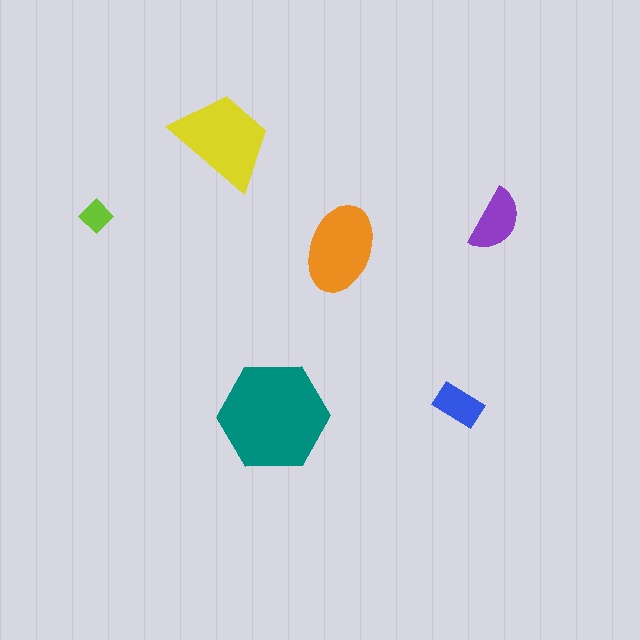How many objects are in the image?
There are 6 objects in the image.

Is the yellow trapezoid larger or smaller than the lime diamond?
Larger.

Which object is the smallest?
The lime diamond.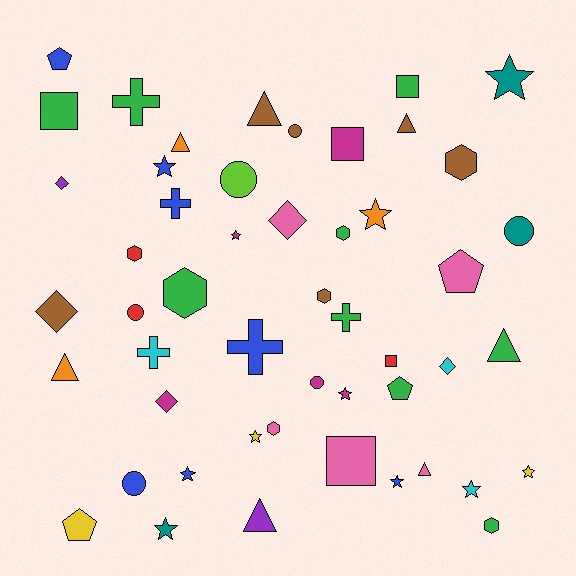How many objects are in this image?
There are 50 objects.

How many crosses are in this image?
There are 5 crosses.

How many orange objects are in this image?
There are 3 orange objects.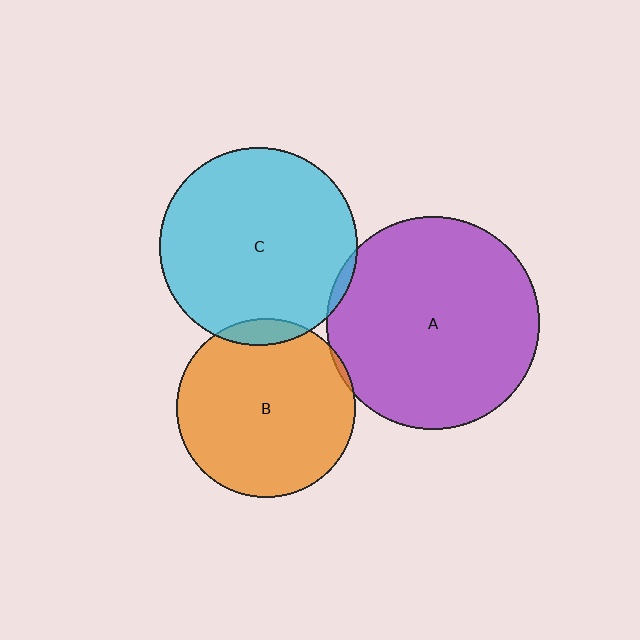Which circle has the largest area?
Circle A (purple).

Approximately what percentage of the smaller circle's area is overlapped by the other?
Approximately 5%.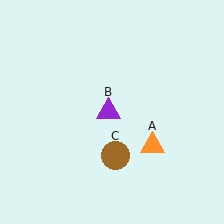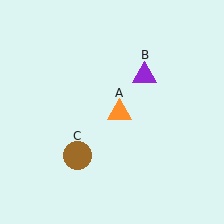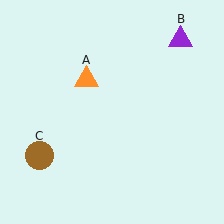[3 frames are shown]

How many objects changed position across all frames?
3 objects changed position: orange triangle (object A), purple triangle (object B), brown circle (object C).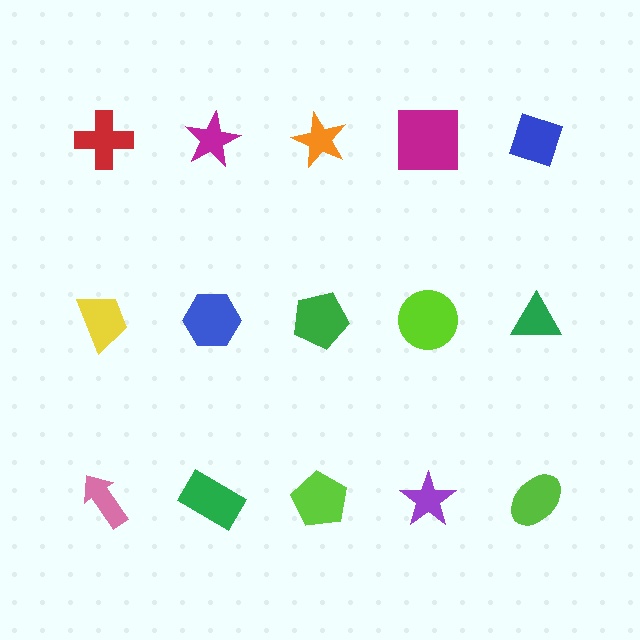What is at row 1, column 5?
A blue diamond.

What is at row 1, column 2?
A magenta star.